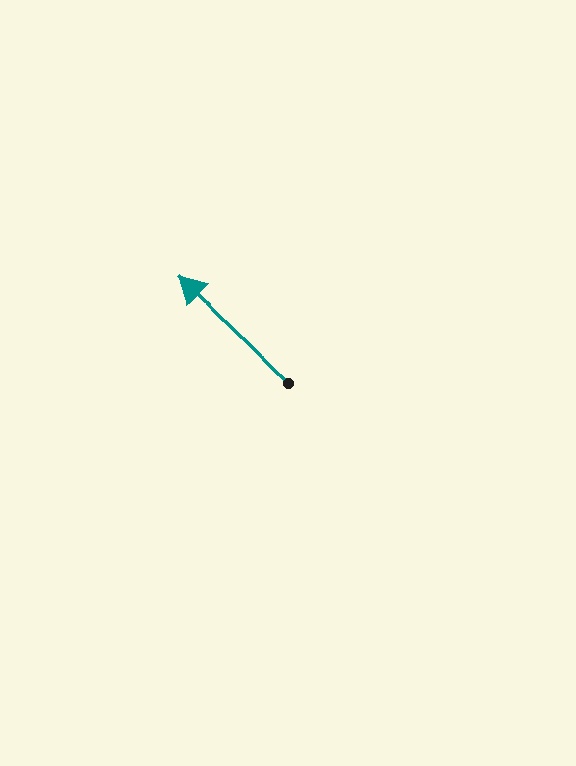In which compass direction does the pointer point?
Northwest.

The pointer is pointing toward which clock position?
Roughly 10 o'clock.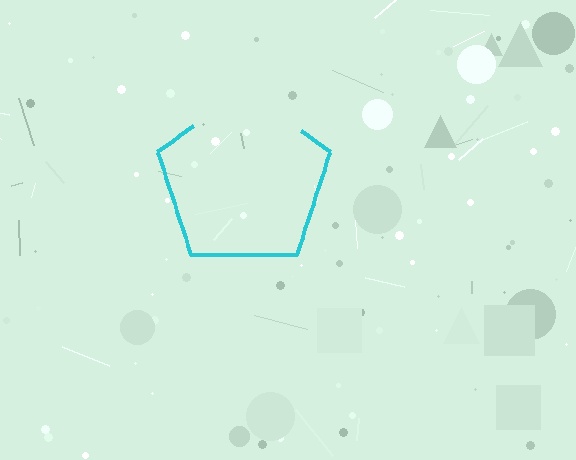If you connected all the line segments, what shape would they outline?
They would outline a pentagon.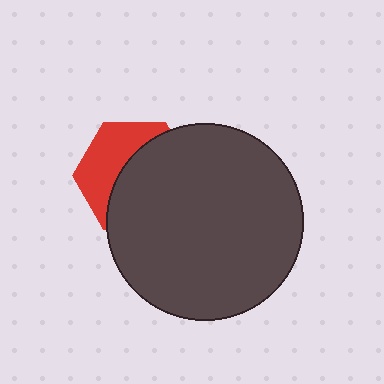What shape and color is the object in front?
The object in front is a dark gray circle.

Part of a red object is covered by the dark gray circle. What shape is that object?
It is a hexagon.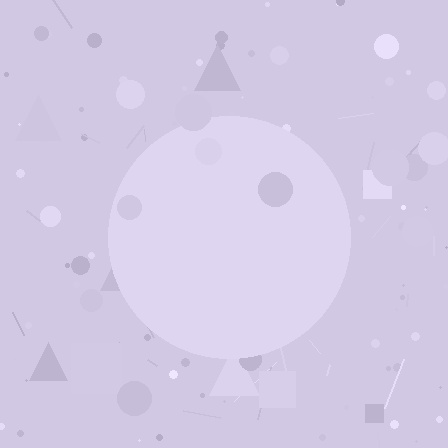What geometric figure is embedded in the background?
A circle is embedded in the background.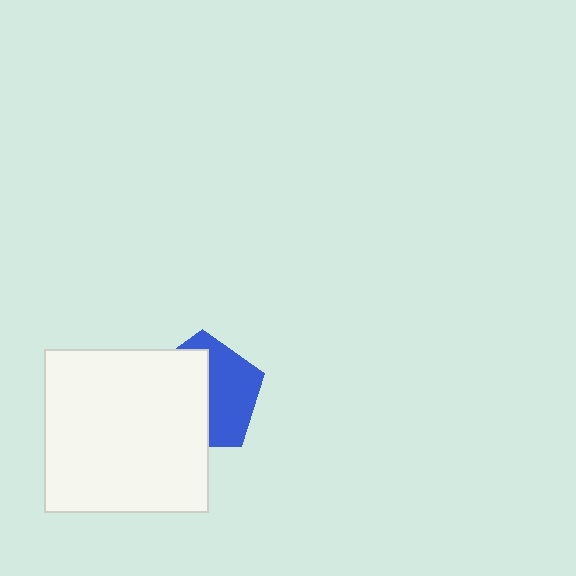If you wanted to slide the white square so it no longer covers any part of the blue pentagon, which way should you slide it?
Slide it left — that is the most direct way to separate the two shapes.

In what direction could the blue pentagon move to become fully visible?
The blue pentagon could move right. That would shift it out from behind the white square entirely.